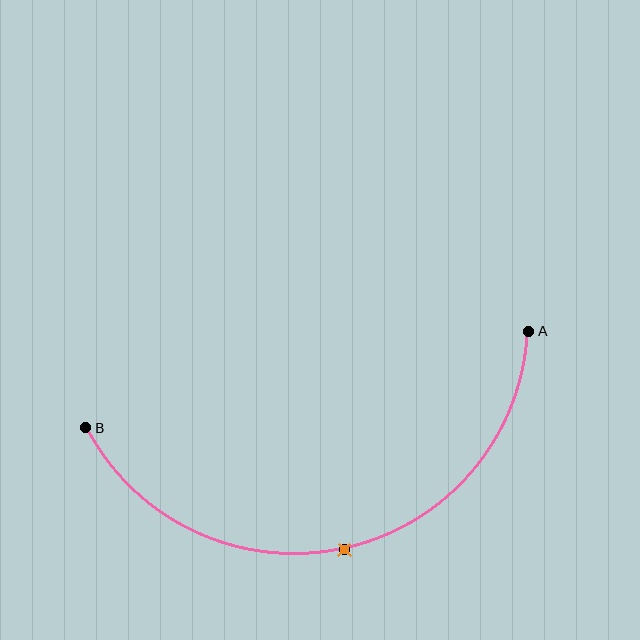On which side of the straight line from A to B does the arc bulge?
The arc bulges below the straight line connecting A and B.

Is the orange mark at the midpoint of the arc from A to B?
Yes. The orange mark lies on the arc at equal arc-length from both A and B — it is the arc midpoint.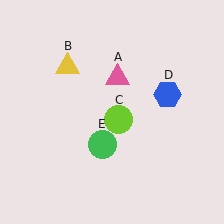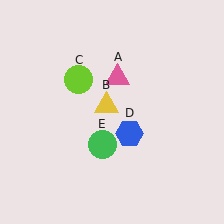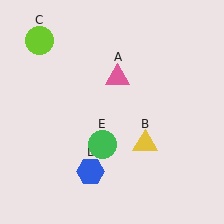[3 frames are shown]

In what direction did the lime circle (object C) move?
The lime circle (object C) moved up and to the left.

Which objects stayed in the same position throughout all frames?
Pink triangle (object A) and green circle (object E) remained stationary.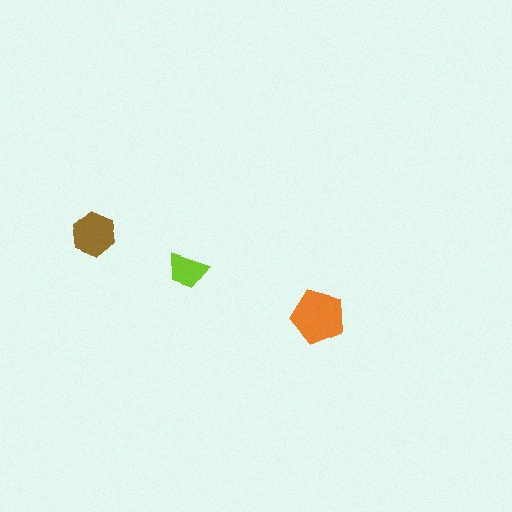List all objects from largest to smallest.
The orange pentagon, the brown hexagon, the lime trapezoid.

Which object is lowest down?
The orange pentagon is bottommost.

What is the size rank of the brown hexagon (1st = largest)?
2nd.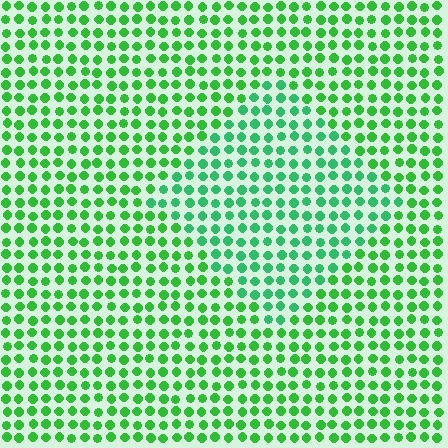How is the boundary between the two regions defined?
The boundary is defined purely by a slight shift in hue (about 23 degrees). Spacing, size, and orientation are identical on both sides.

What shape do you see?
I see a diamond.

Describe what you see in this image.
The image is filled with small green elements in a uniform arrangement. A diamond-shaped region is visible where the elements are tinted to a slightly different hue, forming a subtle color boundary.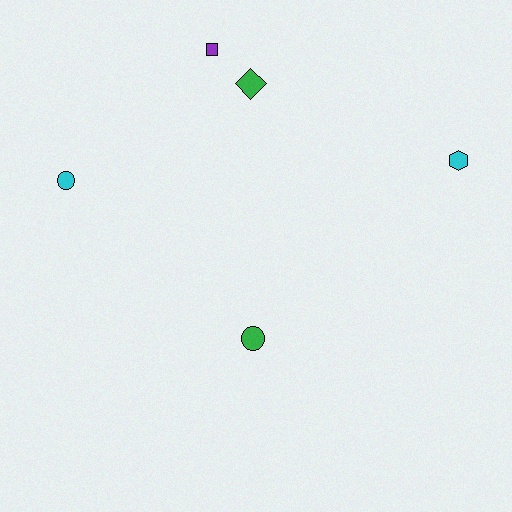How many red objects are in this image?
There are no red objects.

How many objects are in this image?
There are 5 objects.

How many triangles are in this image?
There are no triangles.